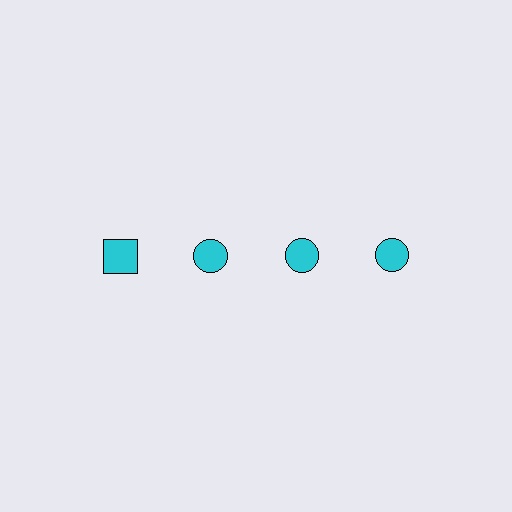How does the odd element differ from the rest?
It has a different shape: square instead of circle.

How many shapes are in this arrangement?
There are 4 shapes arranged in a grid pattern.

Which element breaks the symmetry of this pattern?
The cyan square in the top row, leftmost column breaks the symmetry. All other shapes are cyan circles.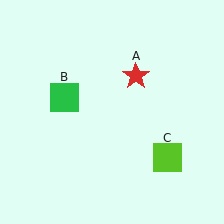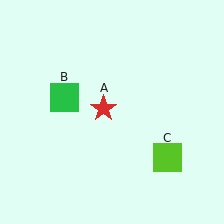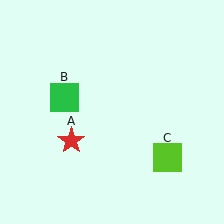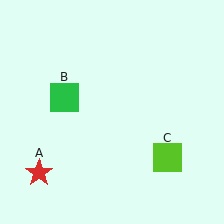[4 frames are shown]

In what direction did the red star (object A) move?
The red star (object A) moved down and to the left.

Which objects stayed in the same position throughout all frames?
Green square (object B) and lime square (object C) remained stationary.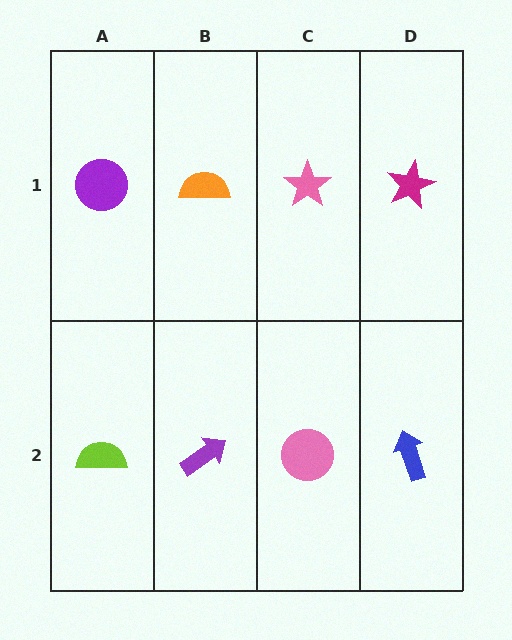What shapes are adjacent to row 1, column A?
A lime semicircle (row 2, column A), an orange semicircle (row 1, column B).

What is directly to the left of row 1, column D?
A pink star.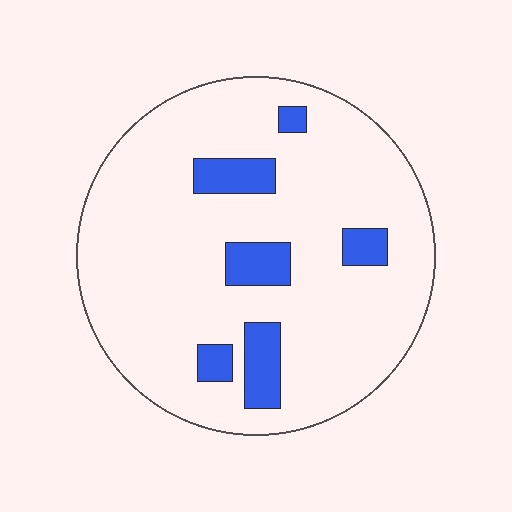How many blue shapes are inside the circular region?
6.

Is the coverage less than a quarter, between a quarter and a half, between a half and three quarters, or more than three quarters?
Less than a quarter.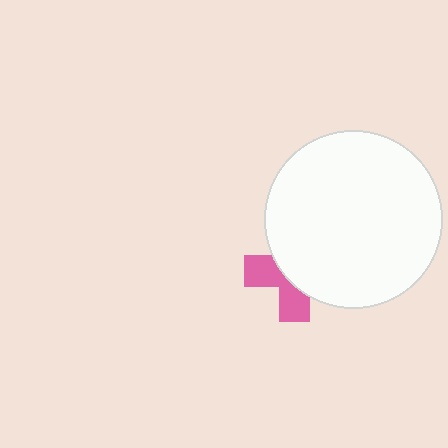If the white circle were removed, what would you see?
You would see the complete pink cross.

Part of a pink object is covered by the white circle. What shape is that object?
It is a cross.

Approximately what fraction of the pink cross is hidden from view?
Roughly 60% of the pink cross is hidden behind the white circle.